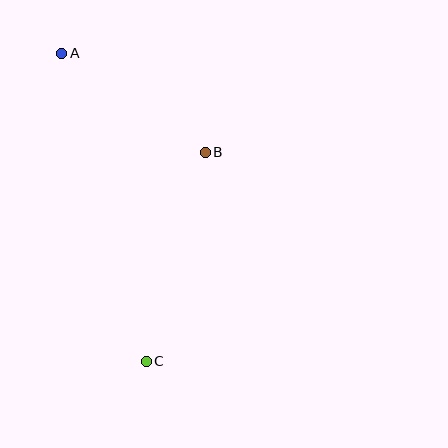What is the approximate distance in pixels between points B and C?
The distance between B and C is approximately 217 pixels.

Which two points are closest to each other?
Points A and B are closest to each other.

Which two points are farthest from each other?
Points A and C are farthest from each other.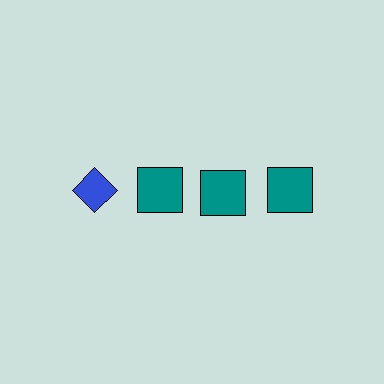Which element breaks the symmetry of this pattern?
The blue diamond in the top row, leftmost column breaks the symmetry. All other shapes are teal squares.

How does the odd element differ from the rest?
It differs in both color (blue instead of teal) and shape (diamond instead of square).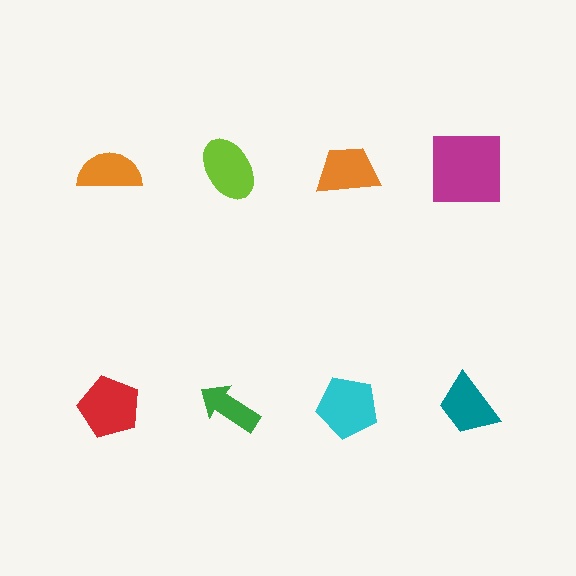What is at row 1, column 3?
An orange trapezoid.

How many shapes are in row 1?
4 shapes.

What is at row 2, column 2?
A green arrow.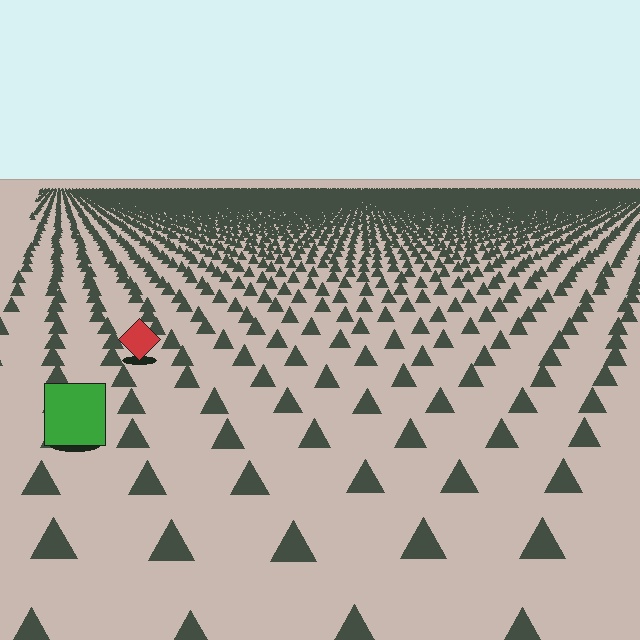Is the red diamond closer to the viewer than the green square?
No. The green square is closer — you can tell from the texture gradient: the ground texture is coarser near it.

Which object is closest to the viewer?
The green square is closest. The texture marks near it are larger and more spread out.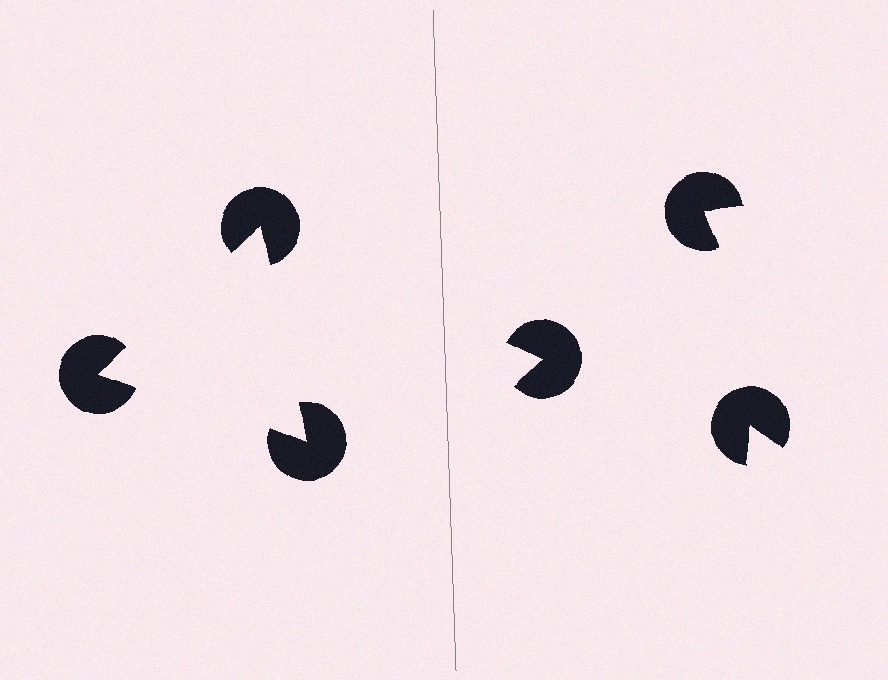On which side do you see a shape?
An illusory triangle appears on the left side. On the right side the wedge cuts are rotated, so no coherent shape forms.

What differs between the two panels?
The pac-man discs are positioned identically on both sides; only the wedge orientations differ. On the left they align to a triangle; on the right they are misaligned.